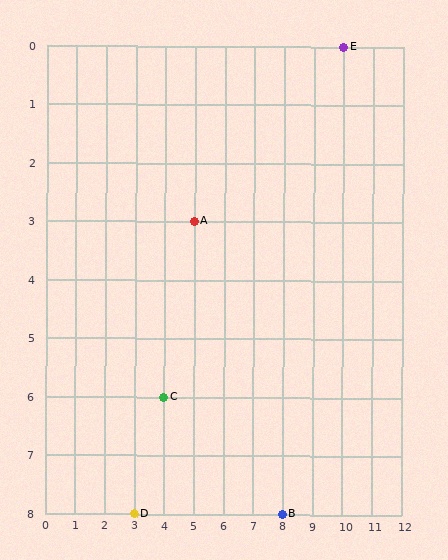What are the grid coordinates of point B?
Point B is at grid coordinates (8, 8).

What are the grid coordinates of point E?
Point E is at grid coordinates (10, 0).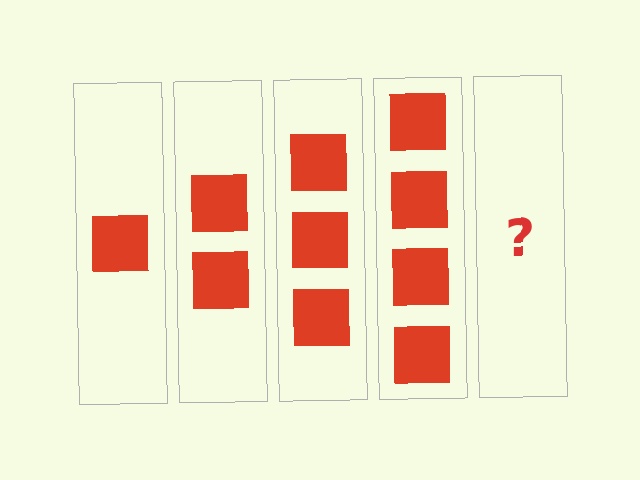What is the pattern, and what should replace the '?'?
The pattern is that each step adds one more square. The '?' should be 5 squares.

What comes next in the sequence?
The next element should be 5 squares.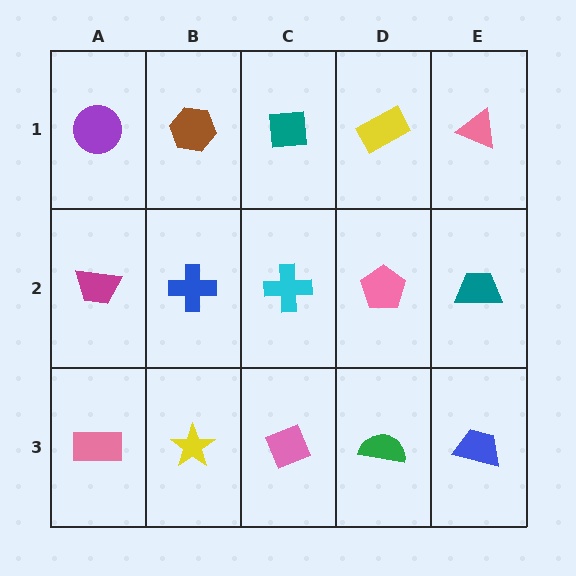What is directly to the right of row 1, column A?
A brown hexagon.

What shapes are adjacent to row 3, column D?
A pink pentagon (row 2, column D), a pink diamond (row 3, column C), a blue trapezoid (row 3, column E).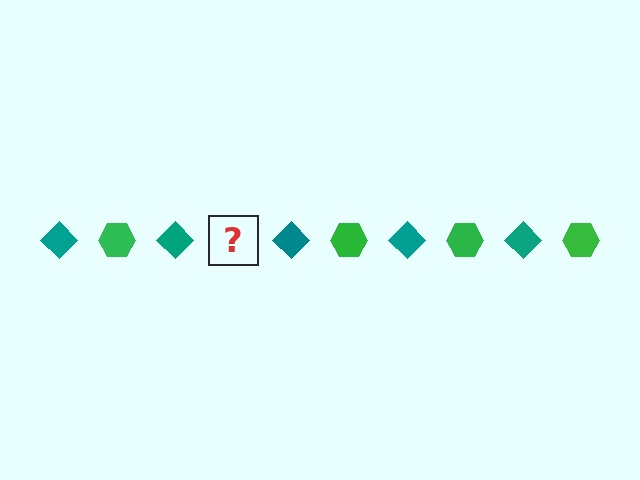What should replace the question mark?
The question mark should be replaced with a green hexagon.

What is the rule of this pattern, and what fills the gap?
The rule is that the pattern alternates between teal diamond and green hexagon. The gap should be filled with a green hexagon.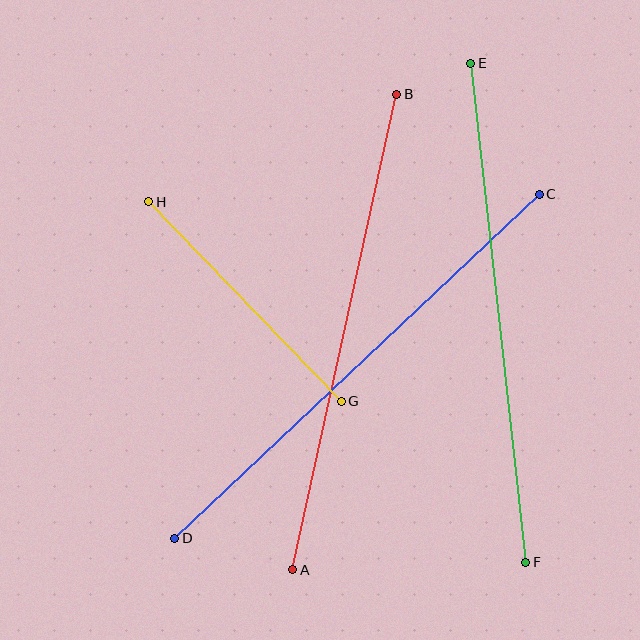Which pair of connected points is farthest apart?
Points E and F are farthest apart.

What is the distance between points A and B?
The distance is approximately 487 pixels.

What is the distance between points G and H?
The distance is approximately 277 pixels.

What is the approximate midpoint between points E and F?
The midpoint is at approximately (498, 313) pixels.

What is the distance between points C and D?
The distance is approximately 501 pixels.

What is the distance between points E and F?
The distance is approximately 502 pixels.